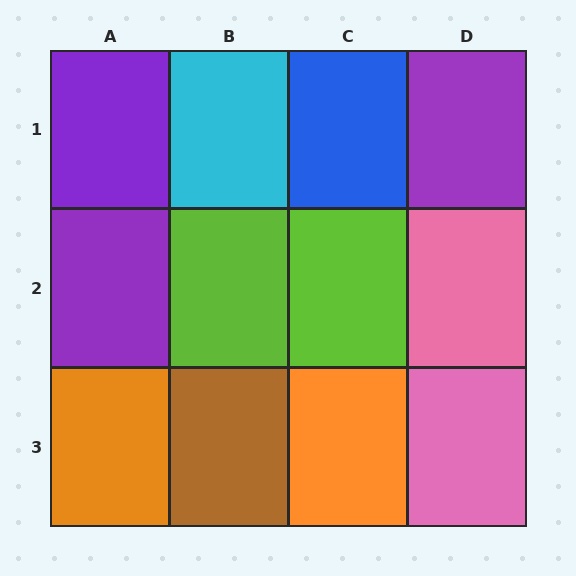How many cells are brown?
1 cell is brown.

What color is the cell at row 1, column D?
Purple.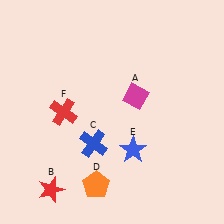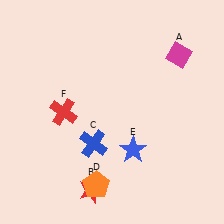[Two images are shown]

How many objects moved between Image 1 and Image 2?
2 objects moved between the two images.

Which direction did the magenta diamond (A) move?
The magenta diamond (A) moved right.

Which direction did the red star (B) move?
The red star (B) moved right.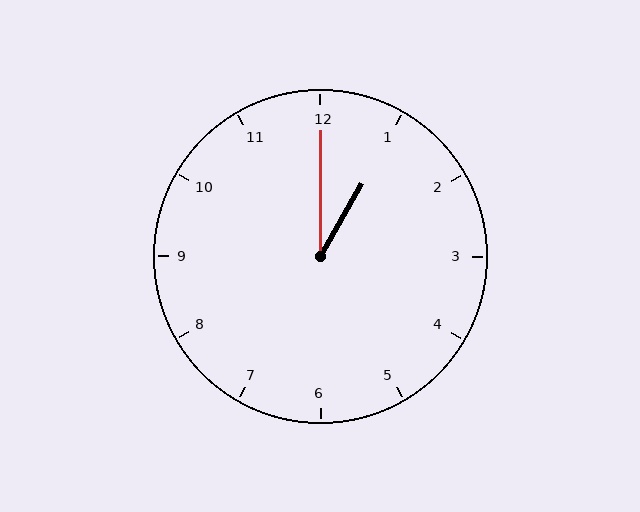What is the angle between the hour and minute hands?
Approximately 30 degrees.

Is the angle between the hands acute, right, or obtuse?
It is acute.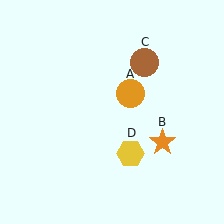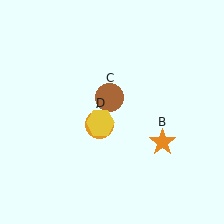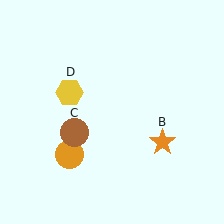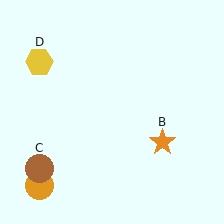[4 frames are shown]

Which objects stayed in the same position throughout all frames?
Orange star (object B) remained stationary.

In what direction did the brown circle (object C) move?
The brown circle (object C) moved down and to the left.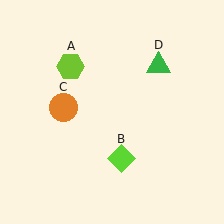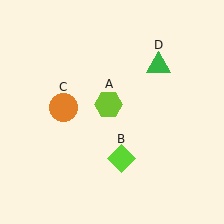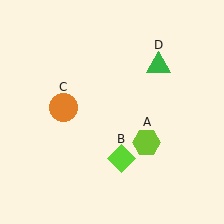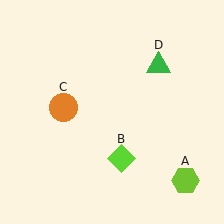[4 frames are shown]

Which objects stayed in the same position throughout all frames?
Lime diamond (object B) and orange circle (object C) and green triangle (object D) remained stationary.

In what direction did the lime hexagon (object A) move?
The lime hexagon (object A) moved down and to the right.